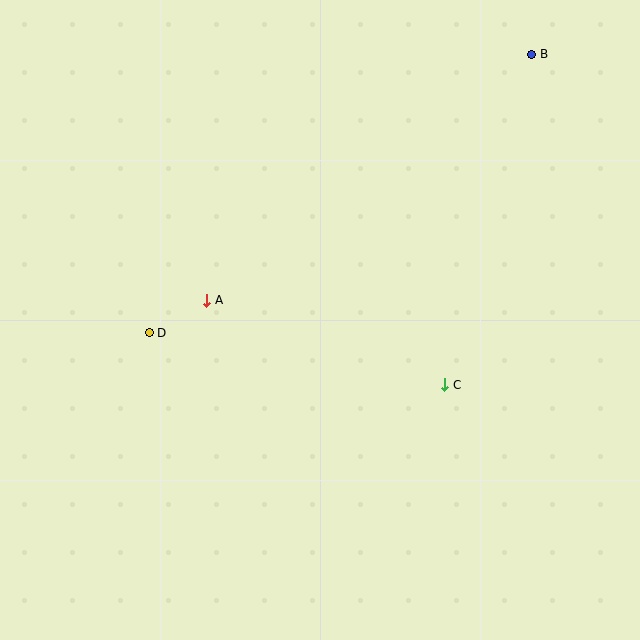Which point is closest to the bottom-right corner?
Point C is closest to the bottom-right corner.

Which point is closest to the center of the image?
Point A at (207, 300) is closest to the center.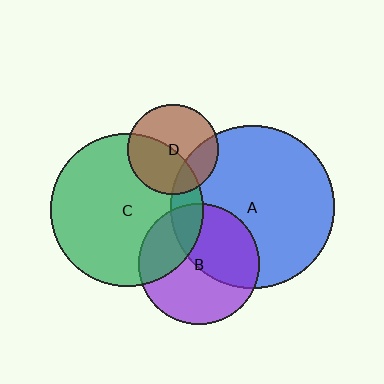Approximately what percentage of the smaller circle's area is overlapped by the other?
Approximately 45%.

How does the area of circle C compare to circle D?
Approximately 2.9 times.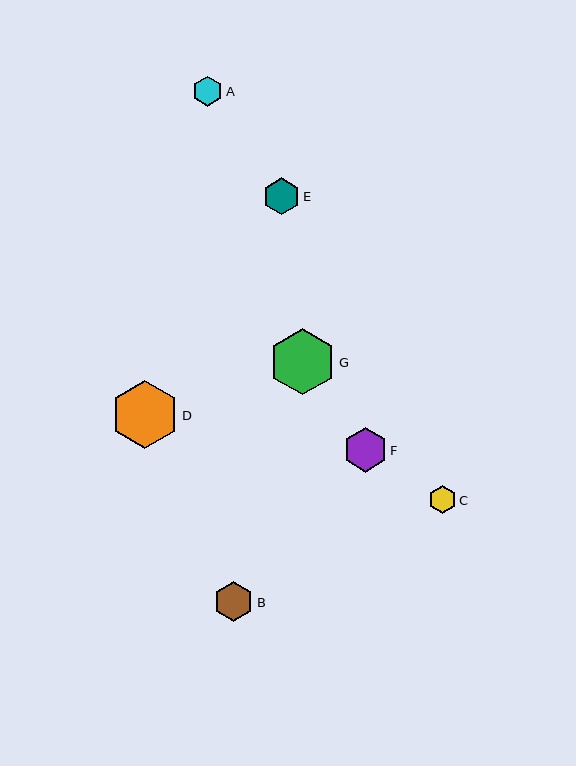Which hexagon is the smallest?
Hexagon C is the smallest with a size of approximately 28 pixels.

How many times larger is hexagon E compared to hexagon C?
Hexagon E is approximately 1.3 times the size of hexagon C.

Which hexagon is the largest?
Hexagon D is the largest with a size of approximately 68 pixels.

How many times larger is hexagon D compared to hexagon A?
Hexagon D is approximately 2.2 times the size of hexagon A.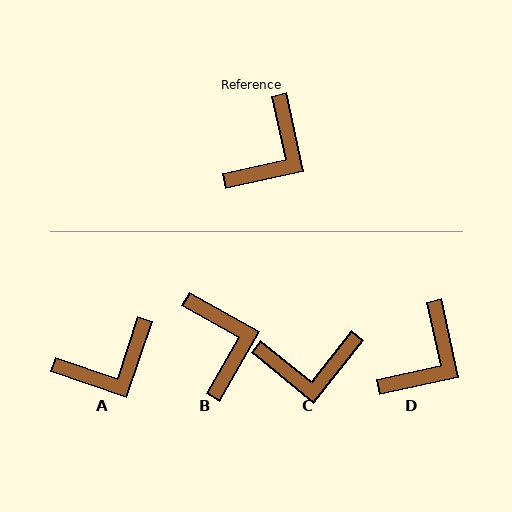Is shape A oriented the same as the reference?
No, it is off by about 31 degrees.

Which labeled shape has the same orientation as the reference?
D.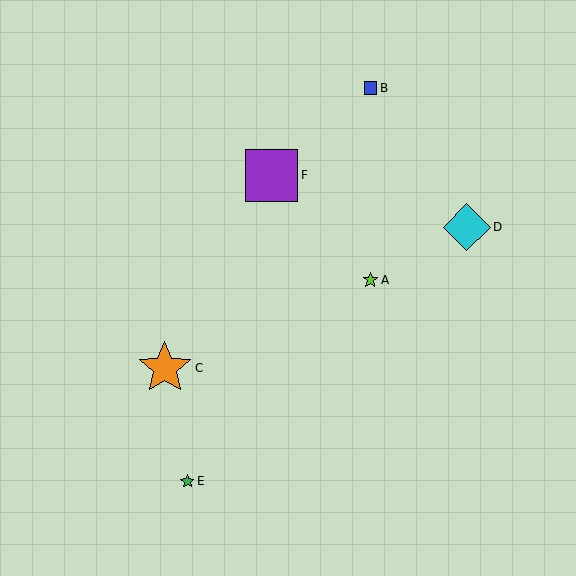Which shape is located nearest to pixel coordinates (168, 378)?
The orange star (labeled C) at (165, 368) is nearest to that location.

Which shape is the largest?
The orange star (labeled C) is the largest.